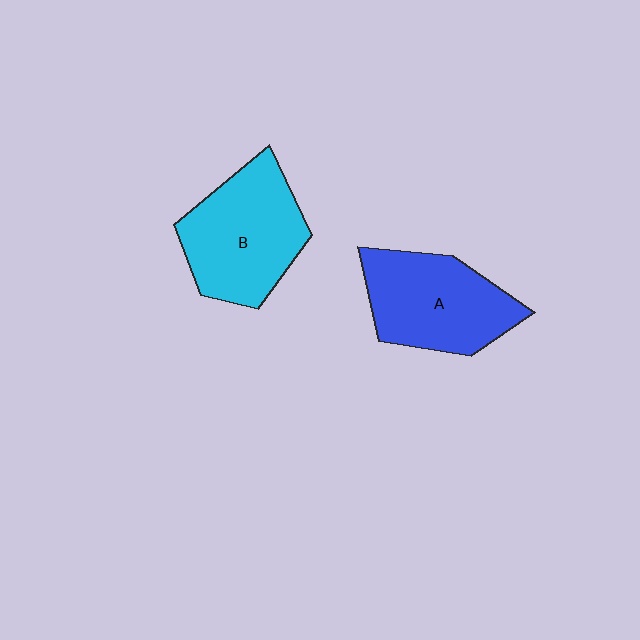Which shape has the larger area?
Shape B (cyan).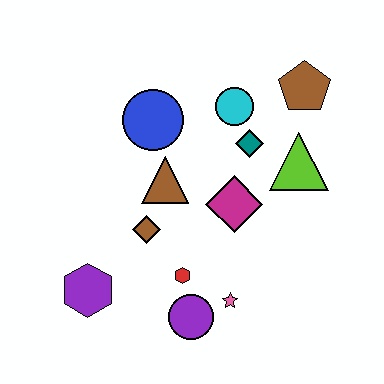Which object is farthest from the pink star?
The brown pentagon is farthest from the pink star.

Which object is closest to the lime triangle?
The teal diamond is closest to the lime triangle.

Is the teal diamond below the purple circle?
No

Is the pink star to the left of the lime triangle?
Yes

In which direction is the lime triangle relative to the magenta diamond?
The lime triangle is to the right of the magenta diamond.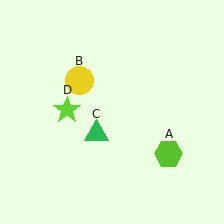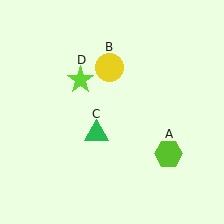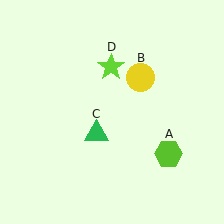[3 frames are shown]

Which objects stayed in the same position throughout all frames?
Lime hexagon (object A) and green triangle (object C) remained stationary.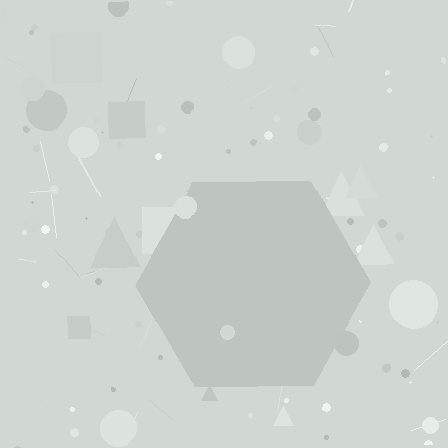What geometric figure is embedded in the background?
A hexagon is embedded in the background.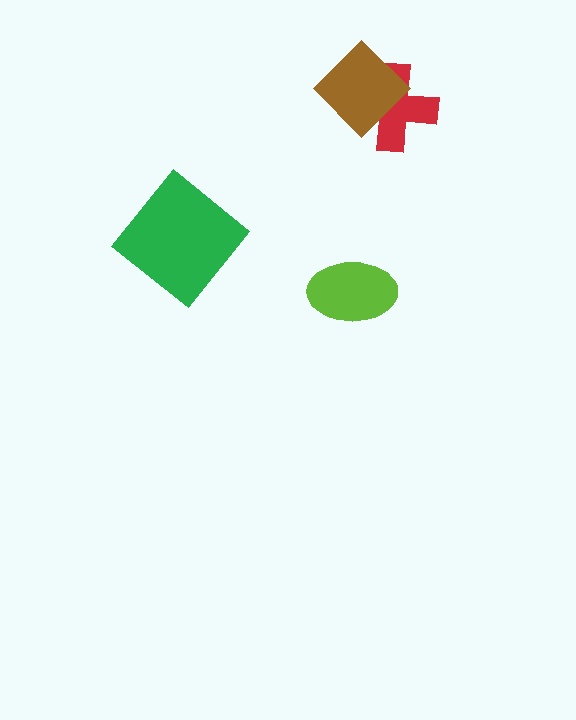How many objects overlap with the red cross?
1 object overlaps with the red cross.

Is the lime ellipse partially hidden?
No, no other shape covers it.